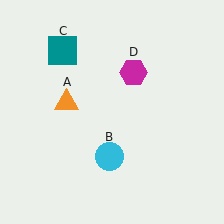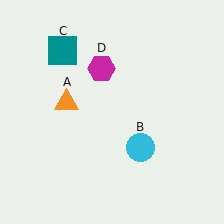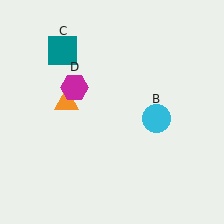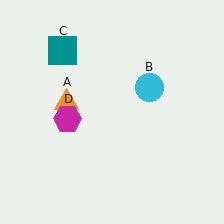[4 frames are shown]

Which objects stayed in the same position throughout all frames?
Orange triangle (object A) and teal square (object C) remained stationary.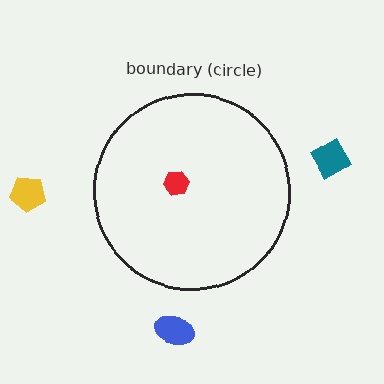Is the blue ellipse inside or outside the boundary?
Outside.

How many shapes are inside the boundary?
1 inside, 3 outside.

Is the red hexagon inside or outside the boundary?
Inside.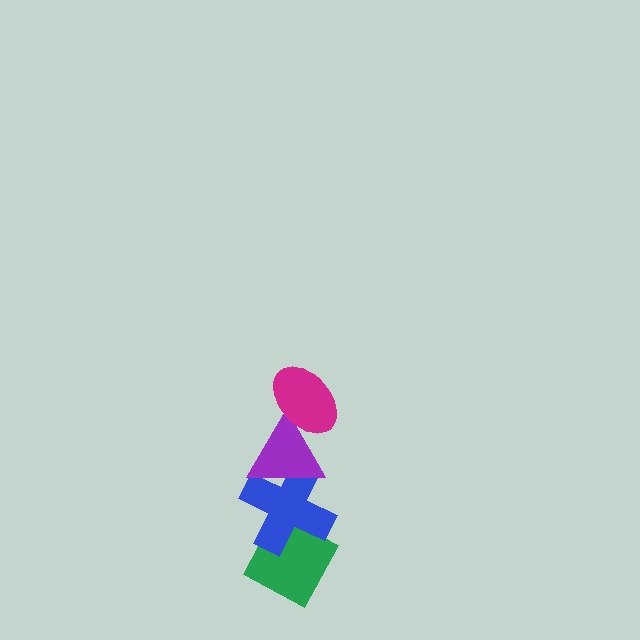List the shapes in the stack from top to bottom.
From top to bottom: the magenta ellipse, the purple triangle, the blue cross, the green diamond.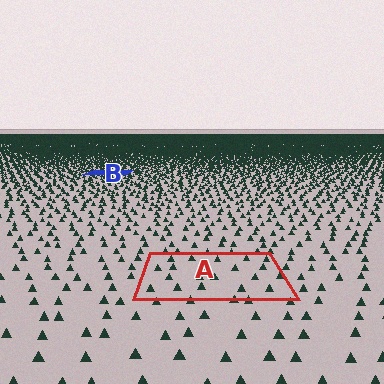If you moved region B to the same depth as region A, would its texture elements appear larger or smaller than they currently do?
They would appear larger. At a closer depth, the same texture elements are projected at a bigger on-screen size.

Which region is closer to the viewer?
Region A is closer. The texture elements there are larger and more spread out.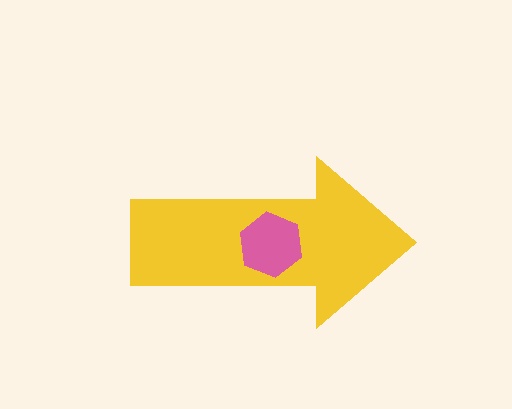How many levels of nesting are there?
2.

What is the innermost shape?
The pink hexagon.